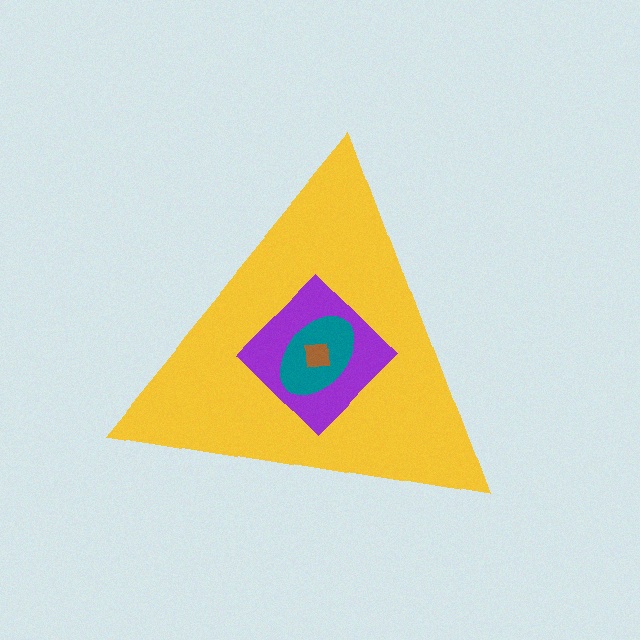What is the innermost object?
The brown square.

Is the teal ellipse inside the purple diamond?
Yes.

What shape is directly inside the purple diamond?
The teal ellipse.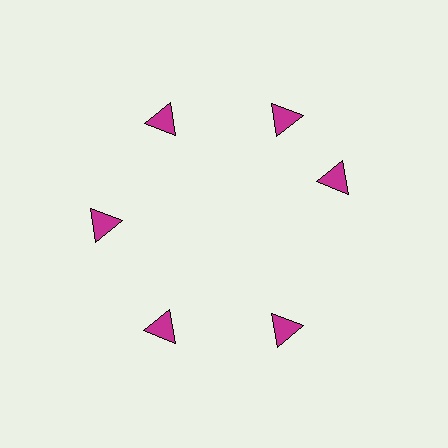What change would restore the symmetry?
The symmetry would be restored by rotating it back into even spacing with its neighbors so that all 6 triangles sit at equal angles and equal distance from the center.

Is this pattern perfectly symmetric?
No. The 6 magenta triangles are arranged in a ring, but one element near the 3 o'clock position is rotated out of alignment along the ring, breaking the 6-fold rotational symmetry.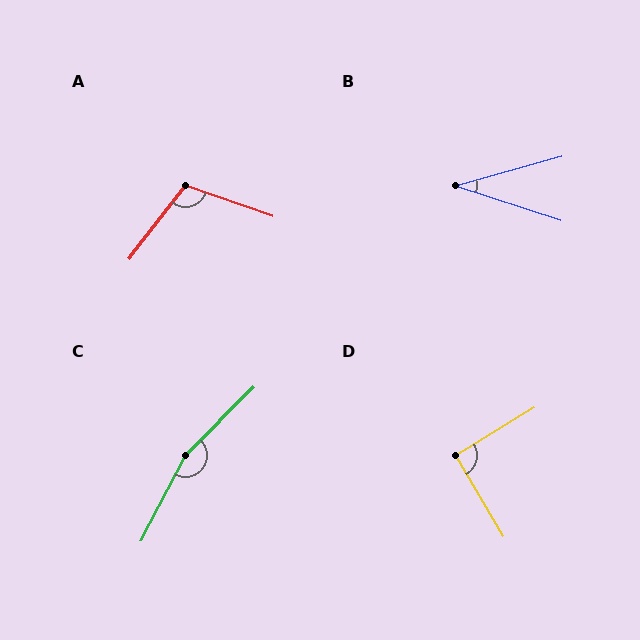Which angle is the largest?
C, at approximately 163 degrees.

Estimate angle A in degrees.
Approximately 108 degrees.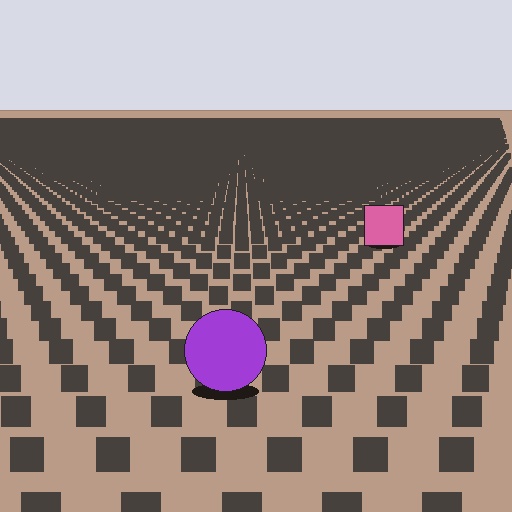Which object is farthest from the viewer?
The pink square is farthest from the viewer. It appears smaller and the ground texture around it is denser.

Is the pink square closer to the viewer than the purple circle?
No. The purple circle is closer — you can tell from the texture gradient: the ground texture is coarser near it.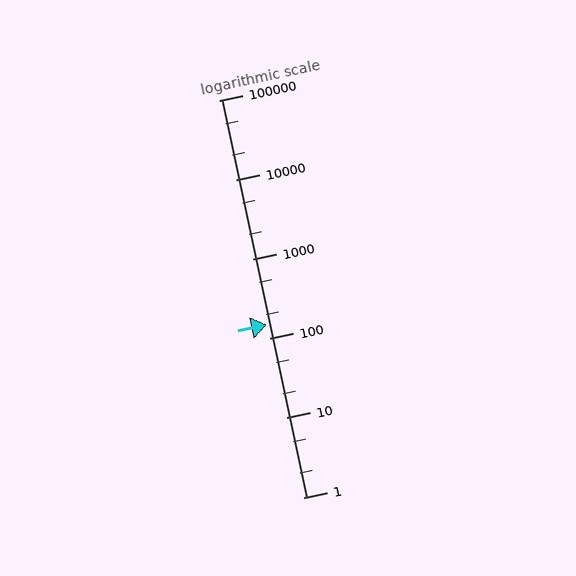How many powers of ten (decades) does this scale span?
The scale spans 5 decades, from 1 to 100000.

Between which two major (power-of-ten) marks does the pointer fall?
The pointer is between 100 and 1000.